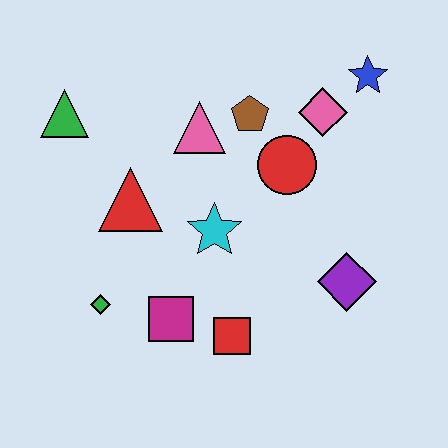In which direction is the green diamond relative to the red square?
The green diamond is to the left of the red square.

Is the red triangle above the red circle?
No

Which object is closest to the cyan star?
The red triangle is closest to the cyan star.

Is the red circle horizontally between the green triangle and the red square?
No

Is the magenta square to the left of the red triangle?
No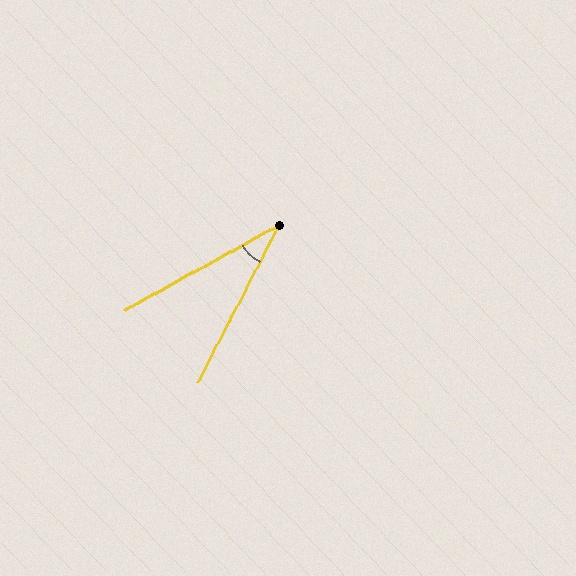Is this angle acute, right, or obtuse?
It is acute.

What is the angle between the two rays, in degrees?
Approximately 34 degrees.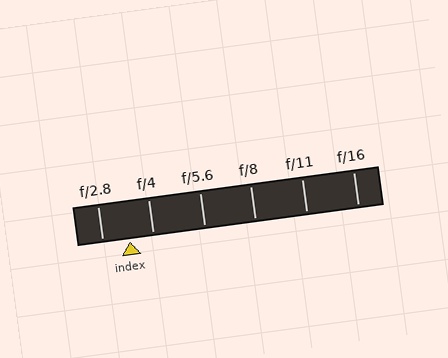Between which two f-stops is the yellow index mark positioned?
The index mark is between f/2.8 and f/4.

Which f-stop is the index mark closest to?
The index mark is closest to f/4.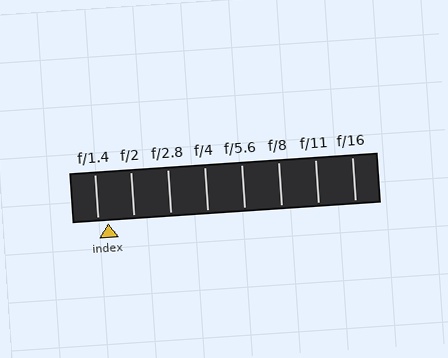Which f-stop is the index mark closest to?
The index mark is closest to f/1.4.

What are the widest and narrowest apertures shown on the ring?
The widest aperture shown is f/1.4 and the narrowest is f/16.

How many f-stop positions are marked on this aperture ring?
There are 8 f-stop positions marked.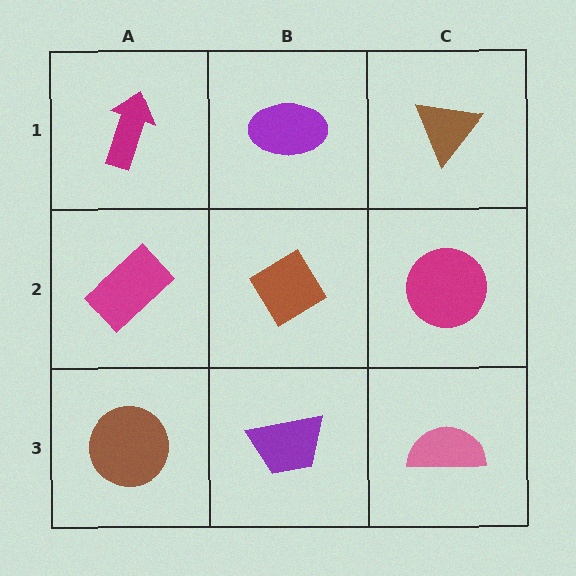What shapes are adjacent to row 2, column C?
A brown triangle (row 1, column C), a pink semicircle (row 3, column C), a brown diamond (row 2, column B).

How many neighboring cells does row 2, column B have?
4.